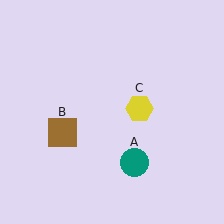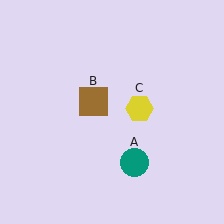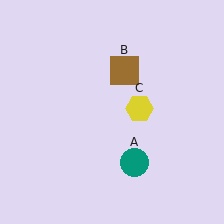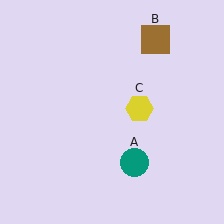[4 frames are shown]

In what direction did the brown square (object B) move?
The brown square (object B) moved up and to the right.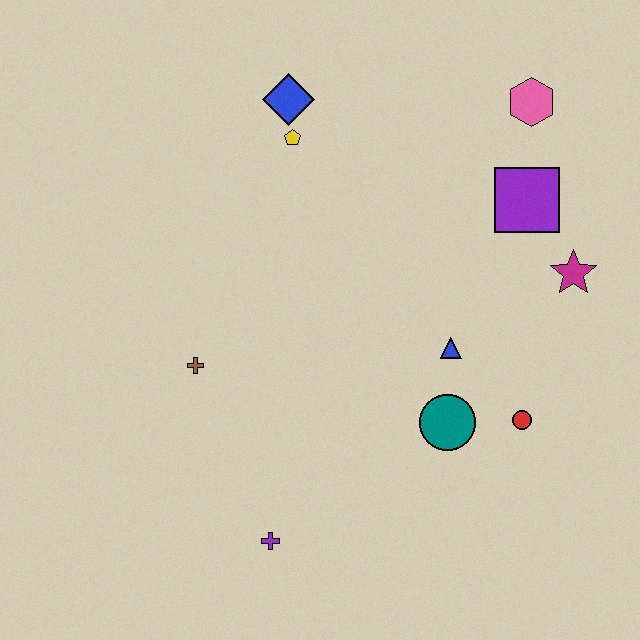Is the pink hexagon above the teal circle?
Yes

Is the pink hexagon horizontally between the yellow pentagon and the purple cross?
No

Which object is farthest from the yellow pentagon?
The purple cross is farthest from the yellow pentagon.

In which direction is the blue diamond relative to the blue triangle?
The blue diamond is above the blue triangle.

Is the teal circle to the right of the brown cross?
Yes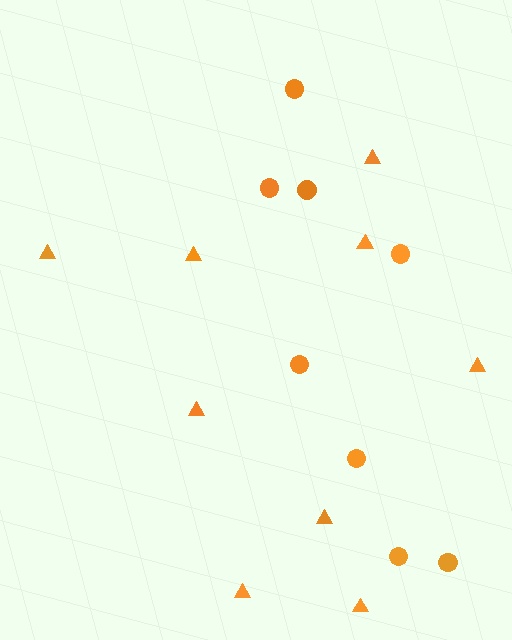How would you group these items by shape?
There are 2 groups: one group of triangles (9) and one group of circles (8).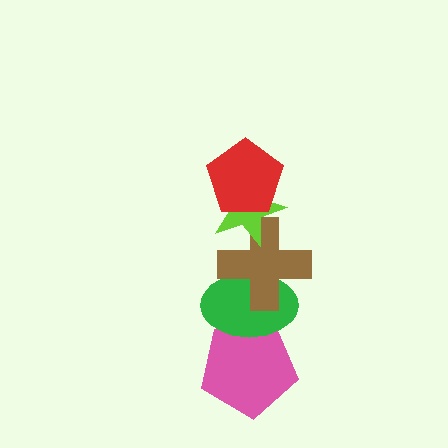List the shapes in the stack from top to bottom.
From top to bottom: the red pentagon, the lime star, the brown cross, the green ellipse, the pink pentagon.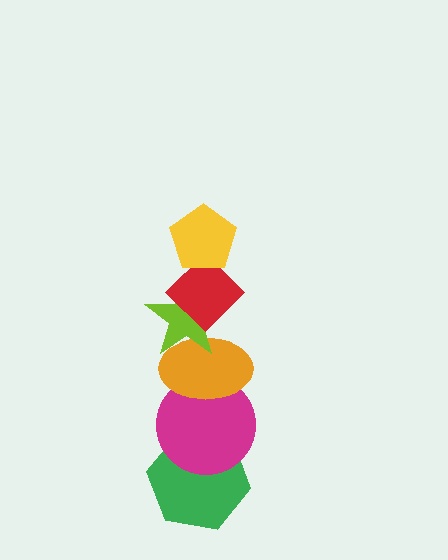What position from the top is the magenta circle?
The magenta circle is 5th from the top.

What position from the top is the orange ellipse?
The orange ellipse is 4th from the top.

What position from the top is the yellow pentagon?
The yellow pentagon is 1st from the top.